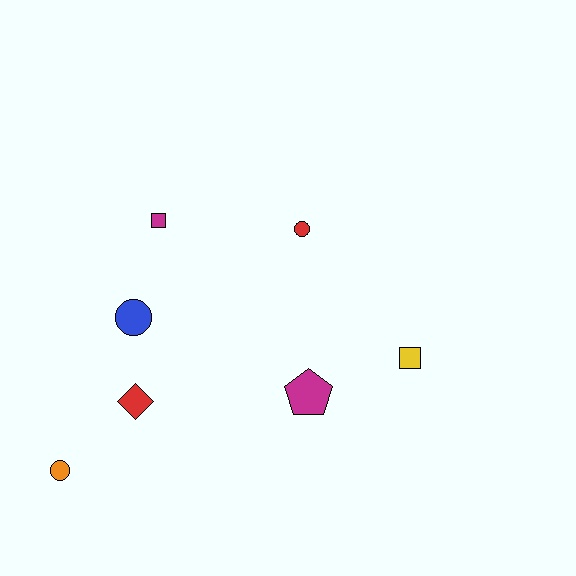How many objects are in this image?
There are 7 objects.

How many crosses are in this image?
There are no crosses.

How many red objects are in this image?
There are 2 red objects.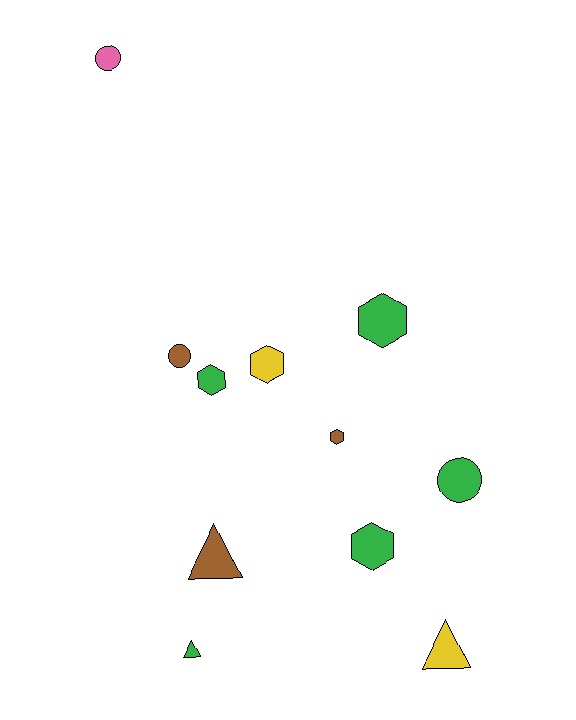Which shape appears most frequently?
Hexagon, with 5 objects.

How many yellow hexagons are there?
There is 1 yellow hexagon.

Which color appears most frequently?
Green, with 5 objects.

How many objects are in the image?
There are 11 objects.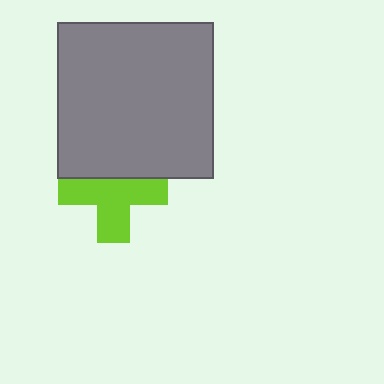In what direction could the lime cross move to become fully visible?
The lime cross could move down. That would shift it out from behind the gray square entirely.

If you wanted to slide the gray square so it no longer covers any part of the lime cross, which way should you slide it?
Slide it up — that is the most direct way to separate the two shapes.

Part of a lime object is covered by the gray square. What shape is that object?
It is a cross.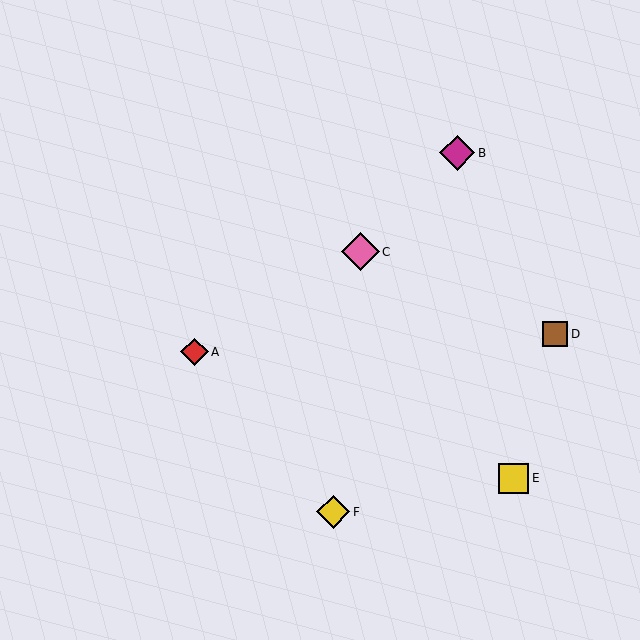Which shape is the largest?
The pink diamond (labeled C) is the largest.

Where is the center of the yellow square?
The center of the yellow square is at (514, 478).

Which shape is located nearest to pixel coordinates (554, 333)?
The brown square (labeled D) at (555, 334) is nearest to that location.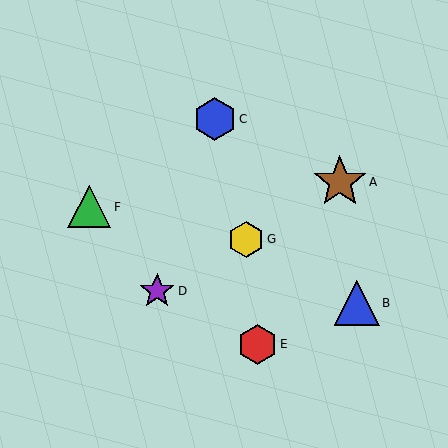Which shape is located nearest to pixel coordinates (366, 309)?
The blue triangle (labeled B) at (357, 303) is nearest to that location.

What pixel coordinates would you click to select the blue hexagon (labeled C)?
Click at (215, 119) to select the blue hexagon C.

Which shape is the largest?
The brown star (labeled A) is the largest.